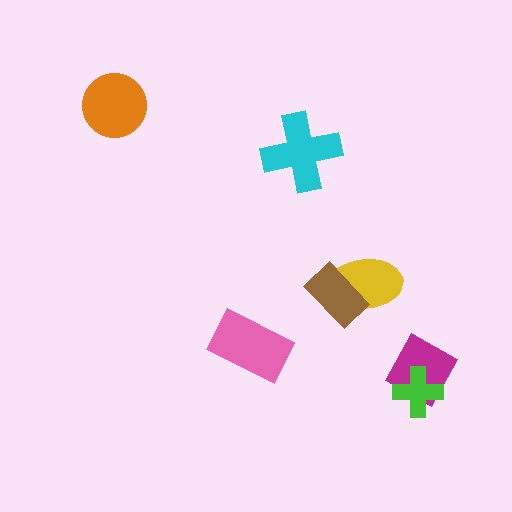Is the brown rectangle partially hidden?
No, no other shape covers it.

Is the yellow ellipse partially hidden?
Yes, it is partially covered by another shape.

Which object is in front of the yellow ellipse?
The brown rectangle is in front of the yellow ellipse.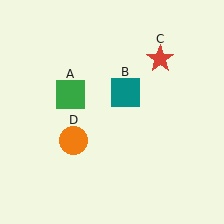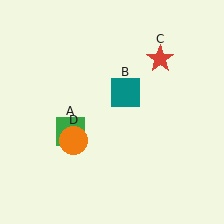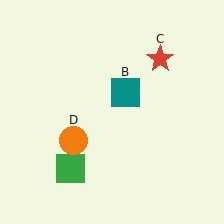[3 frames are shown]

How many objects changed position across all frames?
1 object changed position: green square (object A).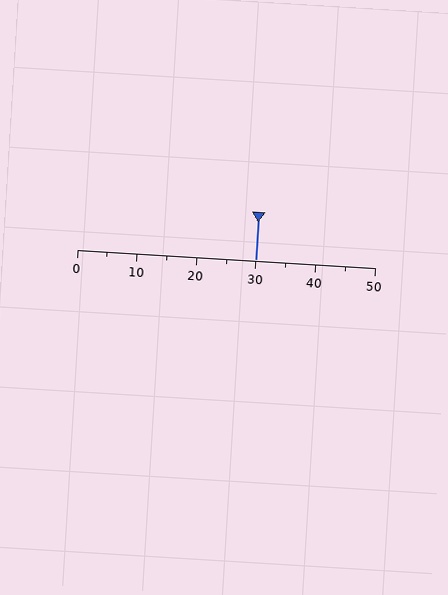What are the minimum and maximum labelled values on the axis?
The axis runs from 0 to 50.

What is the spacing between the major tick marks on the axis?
The major ticks are spaced 10 apart.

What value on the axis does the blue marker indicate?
The marker indicates approximately 30.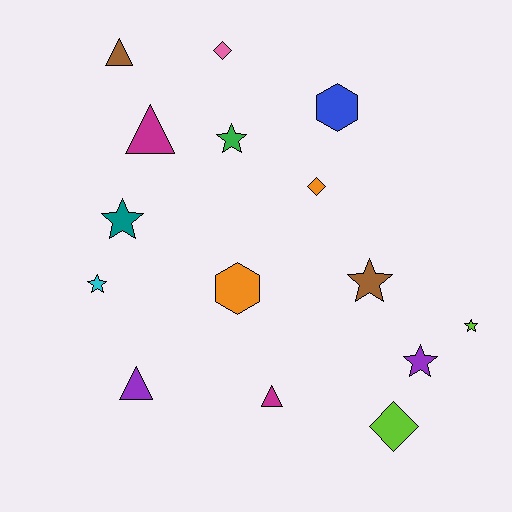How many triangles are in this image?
There are 4 triangles.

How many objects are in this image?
There are 15 objects.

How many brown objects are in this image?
There are 2 brown objects.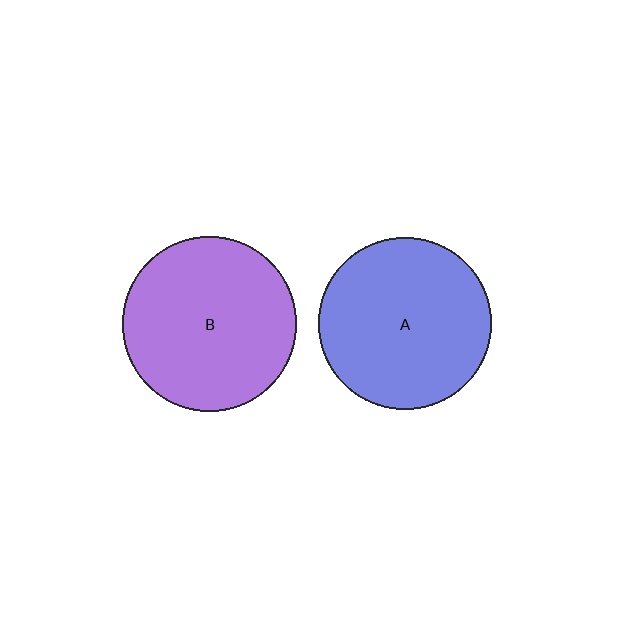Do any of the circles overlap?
No, none of the circles overlap.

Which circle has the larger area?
Circle B (purple).